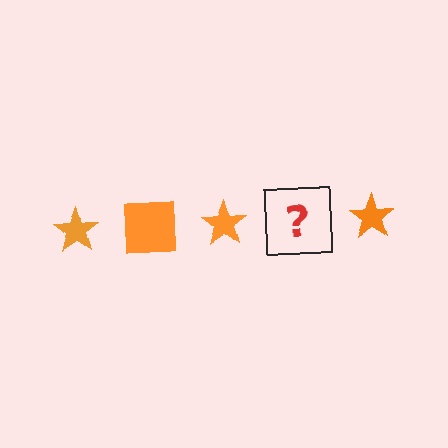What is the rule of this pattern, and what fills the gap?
The rule is that the pattern cycles through star, square shapes in orange. The gap should be filled with an orange square.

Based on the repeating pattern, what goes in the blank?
The blank should be an orange square.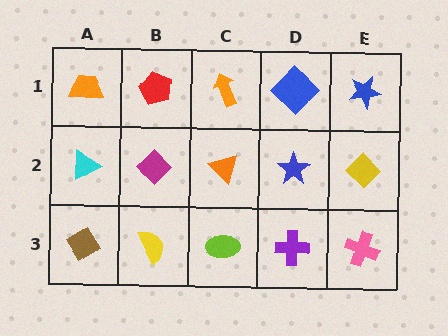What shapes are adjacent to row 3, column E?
A yellow diamond (row 2, column E), a purple cross (row 3, column D).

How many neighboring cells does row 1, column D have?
3.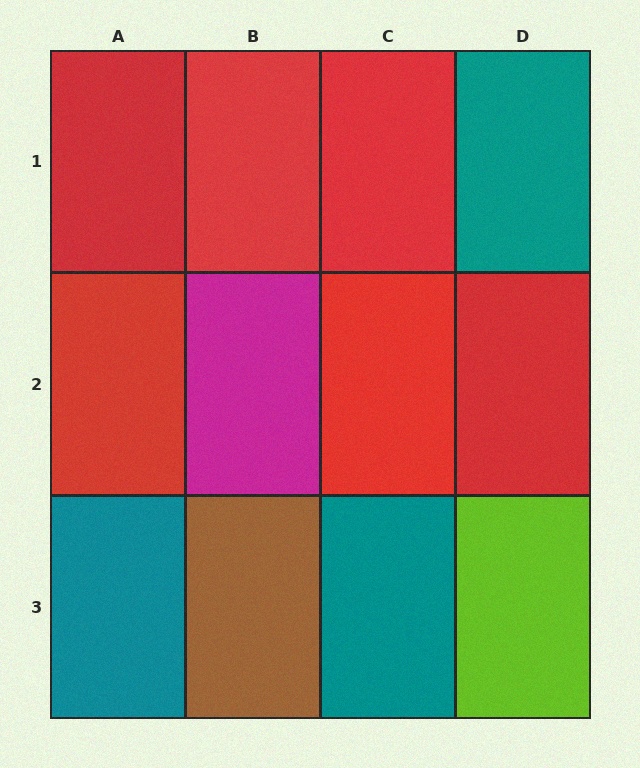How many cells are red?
6 cells are red.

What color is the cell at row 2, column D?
Red.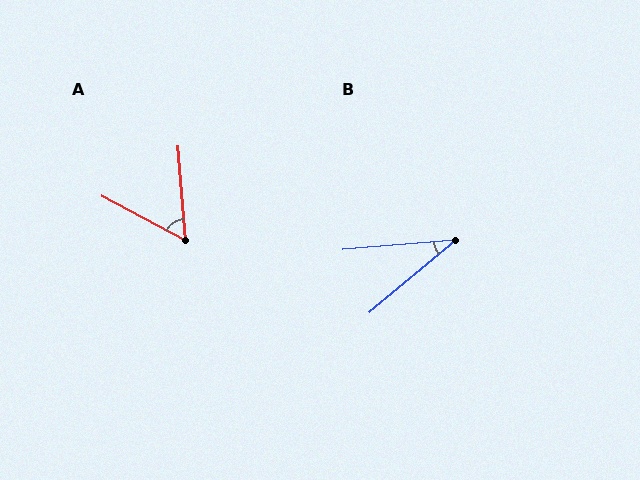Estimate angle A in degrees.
Approximately 58 degrees.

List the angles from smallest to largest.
B (35°), A (58°).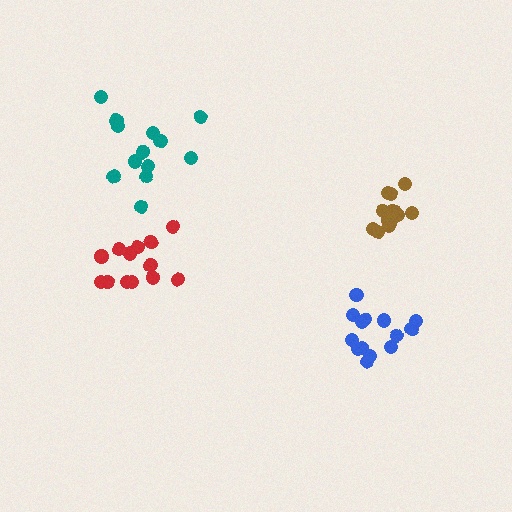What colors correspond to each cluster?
The clusters are colored: teal, blue, brown, red.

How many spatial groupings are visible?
There are 4 spatial groupings.